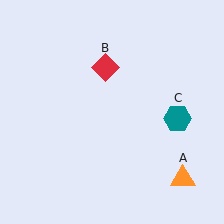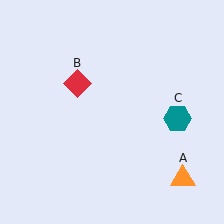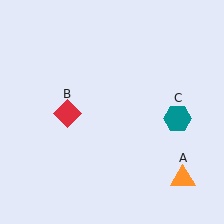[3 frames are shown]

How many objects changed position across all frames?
1 object changed position: red diamond (object B).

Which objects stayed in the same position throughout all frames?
Orange triangle (object A) and teal hexagon (object C) remained stationary.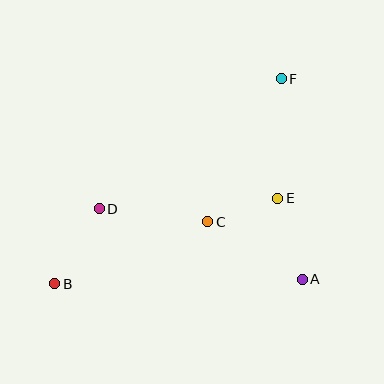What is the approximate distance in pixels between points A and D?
The distance between A and D is approximately 215 pixels.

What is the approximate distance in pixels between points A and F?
The distance between A and F is approximately 201 pixels.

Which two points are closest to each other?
Points C and E are closest to each other.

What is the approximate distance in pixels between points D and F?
The distance between D and F is approximately 223 pixels.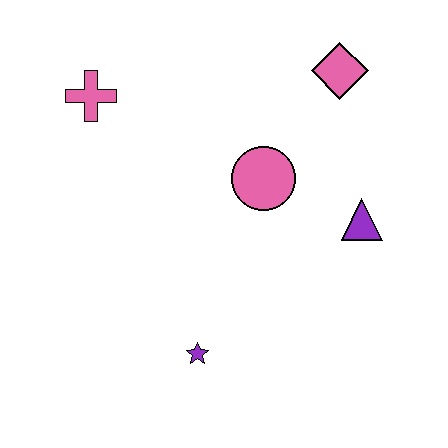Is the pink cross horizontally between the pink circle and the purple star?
No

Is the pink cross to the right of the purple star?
No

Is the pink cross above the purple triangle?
Yes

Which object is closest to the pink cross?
The pink circle is closest to the pink cross.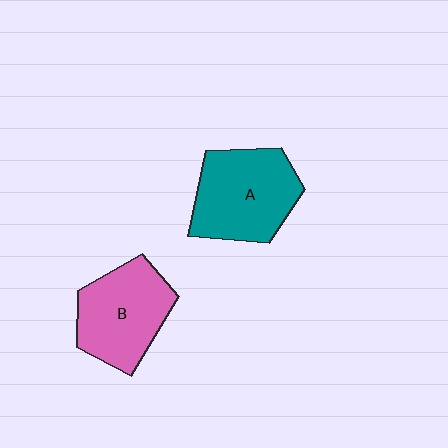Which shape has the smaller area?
Shape B (pink).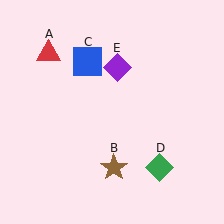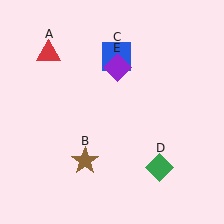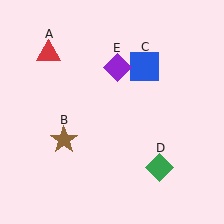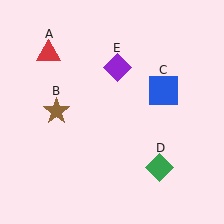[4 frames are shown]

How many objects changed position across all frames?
2 objects changed position: brown star (object B), blue square (object C).